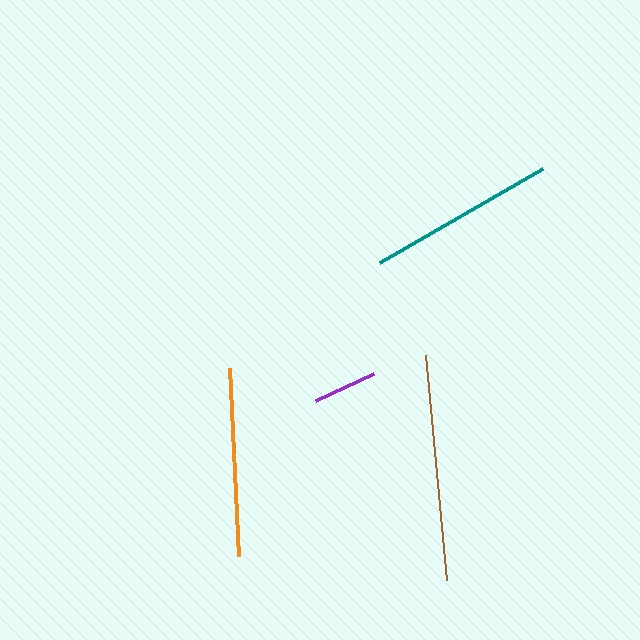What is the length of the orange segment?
The orange segment is approximately 188 pixels long.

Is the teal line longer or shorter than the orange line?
The teal line is longer than the orange line.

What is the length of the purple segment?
The purple segment is approximately 64 pixels long.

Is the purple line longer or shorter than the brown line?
The brown line is longer than the purple line.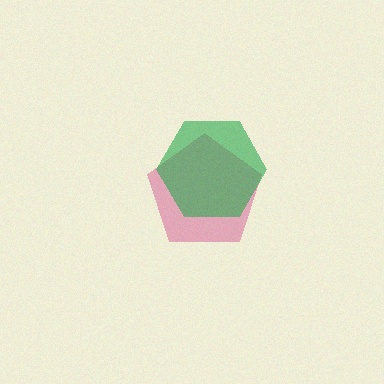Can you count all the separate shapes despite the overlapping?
Yes, there are 2 separate shapes.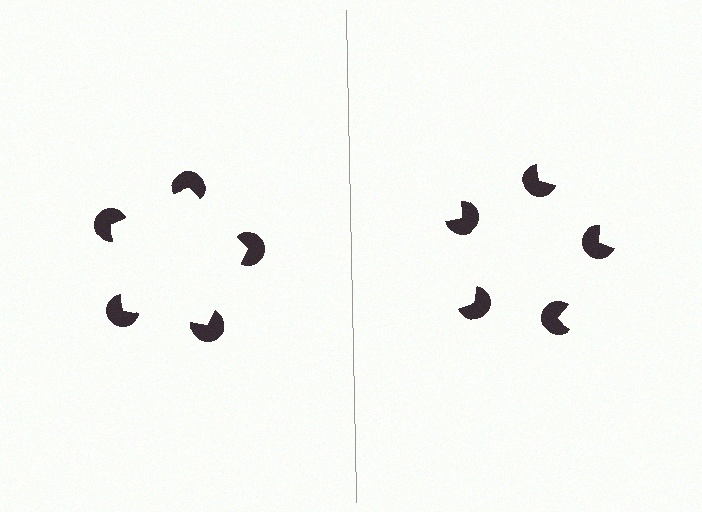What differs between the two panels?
The pac-man discs are positioned identically on both sides; only the wedge orientations differ. On the left they align to a pentagon; on the right they are misaligned.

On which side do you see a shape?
An illusory pentagon appears on the left side. On the right side the wedge cuts are rotated, so no coherent shape forms.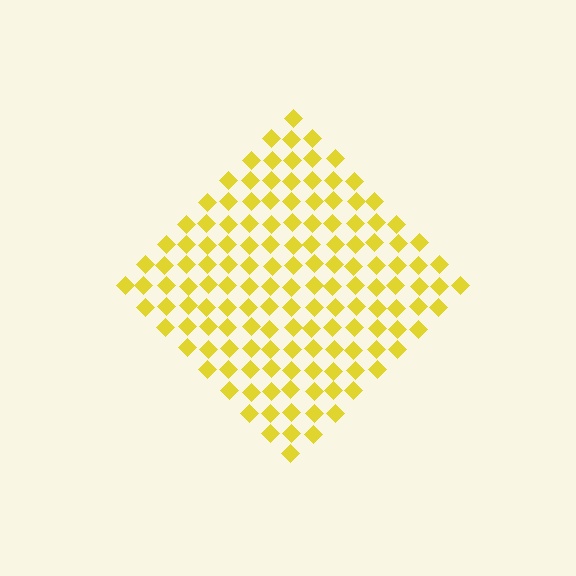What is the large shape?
The large shape is a diamond.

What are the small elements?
The small elements are diamonds.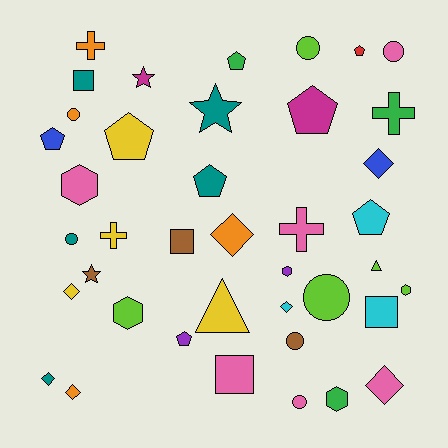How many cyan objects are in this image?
There are 3 cyan objects.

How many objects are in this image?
There are 40 objects.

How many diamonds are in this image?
There are 7 diamonds.